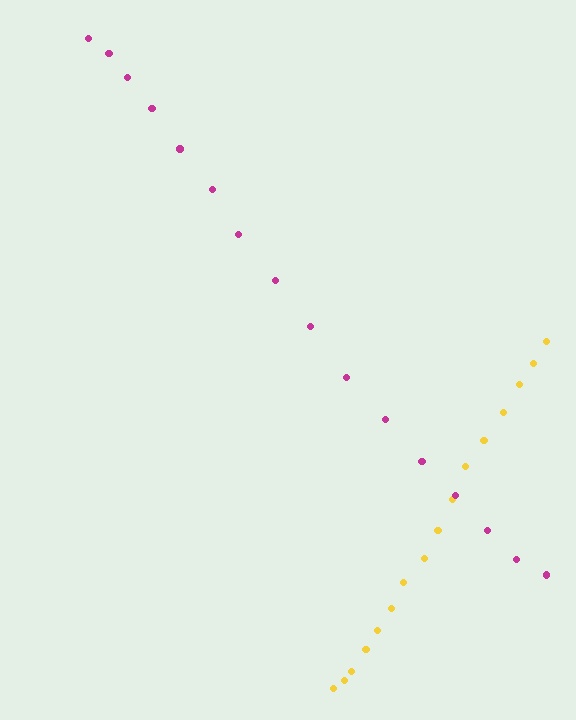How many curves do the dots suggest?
There are 2 distinct paths.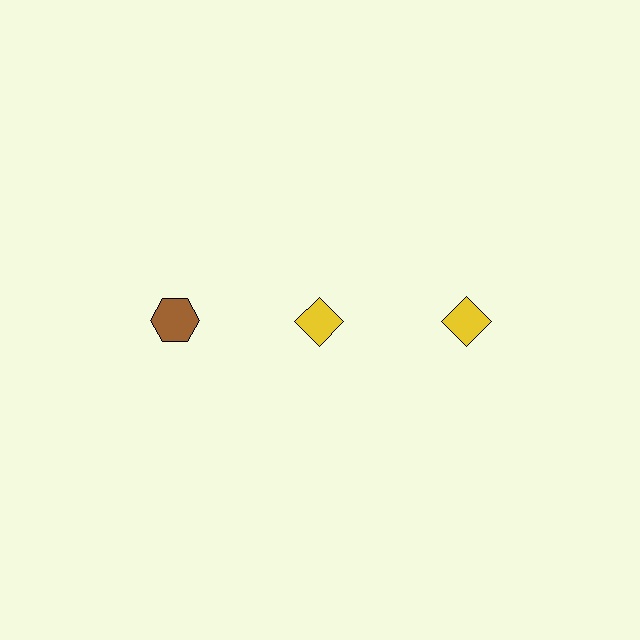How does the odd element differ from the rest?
It differs in both color (brown instead of yellow) and shape (hexagon instead of diamond).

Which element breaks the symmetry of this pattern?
The brown hexagon in the top row, leftmost column breaks the symmetry. All other shapes are yellow diamonds.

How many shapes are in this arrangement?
There are 3 shapes arranged in a grid pattern.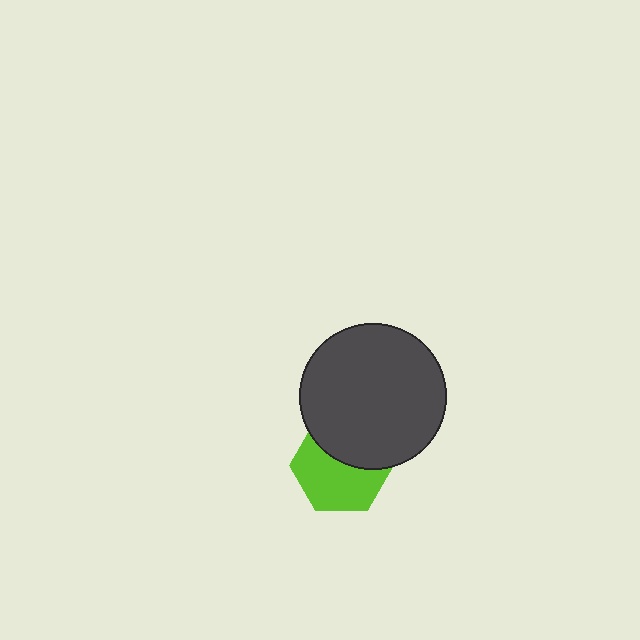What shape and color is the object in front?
The object in front is a dark gray circle.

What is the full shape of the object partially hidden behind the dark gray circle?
The partially hidden object is a lime hexagon.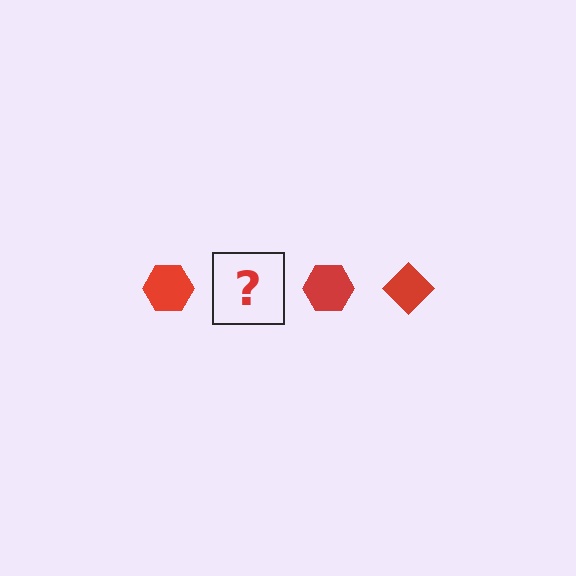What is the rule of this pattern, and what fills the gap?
The rule is that the pattern cycles through hexagon, diamond shapes in red. The gap should be filled with a red diamond.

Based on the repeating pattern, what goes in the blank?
The blank should be a red diamond.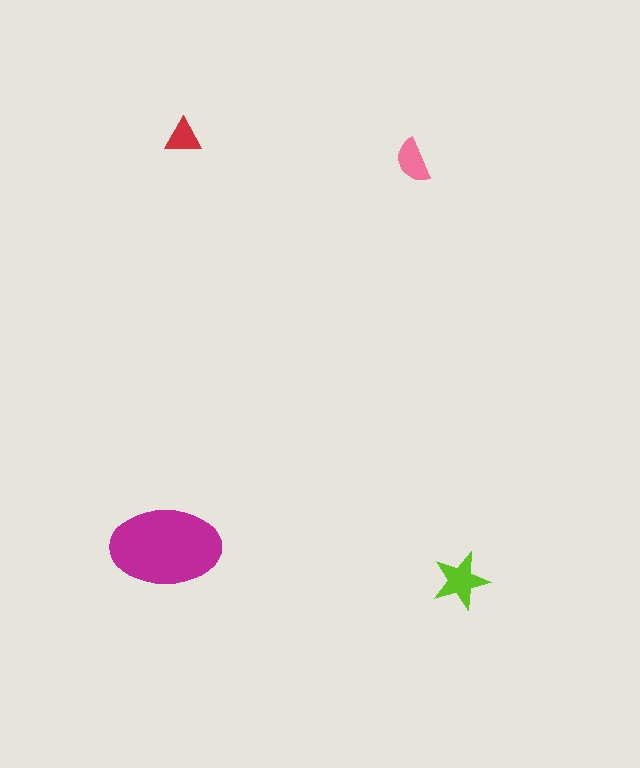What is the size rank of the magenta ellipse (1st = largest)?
1st.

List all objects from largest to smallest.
The magenta ellipse, the lime star, the pink semicircle, the red triangle.